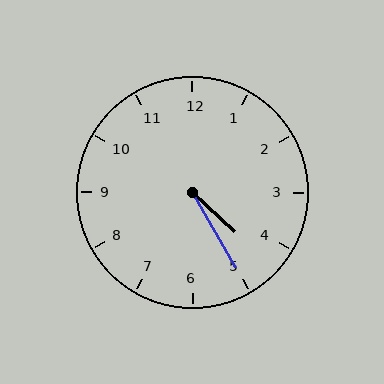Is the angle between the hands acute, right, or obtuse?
It is acute.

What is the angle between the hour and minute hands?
Approximately 18 degrees.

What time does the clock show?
4:25.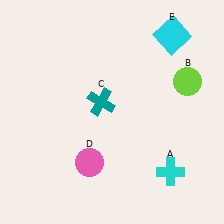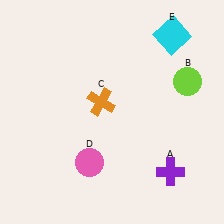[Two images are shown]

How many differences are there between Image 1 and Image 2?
There are 2 differences between the two images.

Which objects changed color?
A changed from cyan to purple. C changed from teal to orange.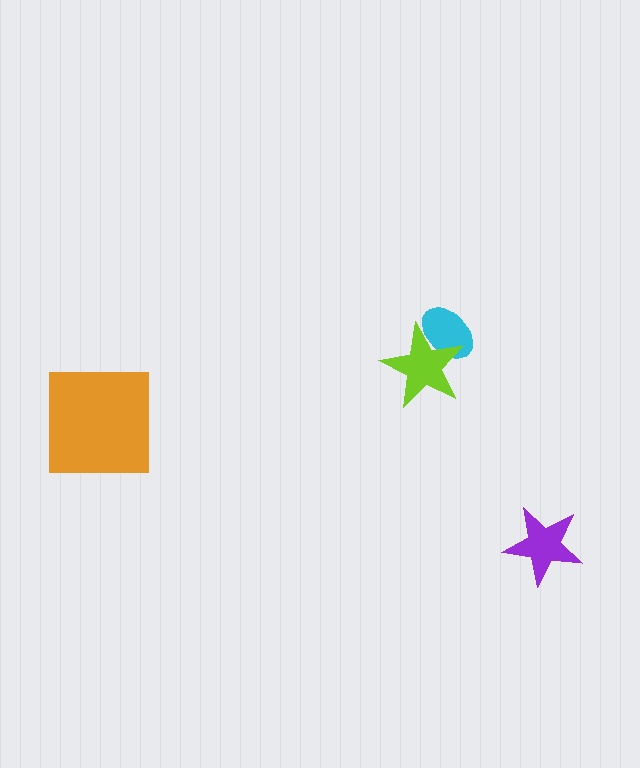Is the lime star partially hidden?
No, no other shape covers it.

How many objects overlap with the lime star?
1 object overlaps with the lime star.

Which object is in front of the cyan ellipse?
The lime star is in front of the cyan ellipse.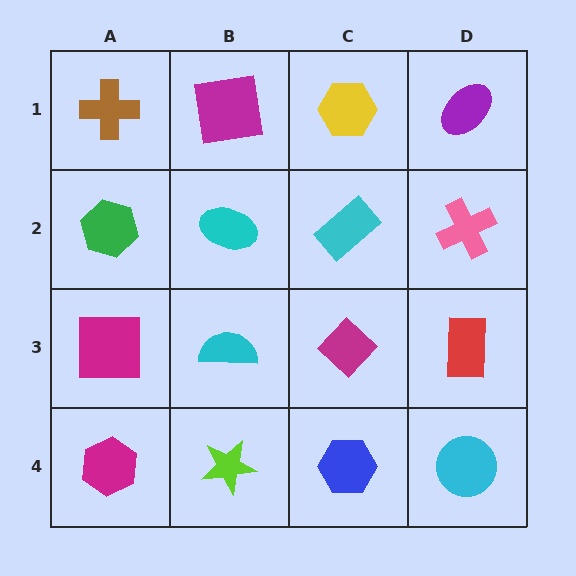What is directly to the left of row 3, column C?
A cyan semicircle.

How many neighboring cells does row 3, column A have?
3.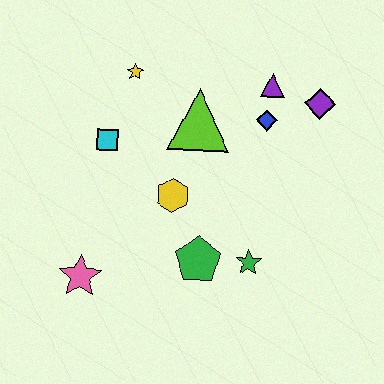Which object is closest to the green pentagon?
The green star is closest to the green pentagon.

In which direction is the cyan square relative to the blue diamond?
The cyan square is to the left of the blue diamond.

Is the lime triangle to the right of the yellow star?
Yes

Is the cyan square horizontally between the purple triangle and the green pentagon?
No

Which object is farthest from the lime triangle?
The pink star is farthest from the lime triangle.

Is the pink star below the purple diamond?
Yes